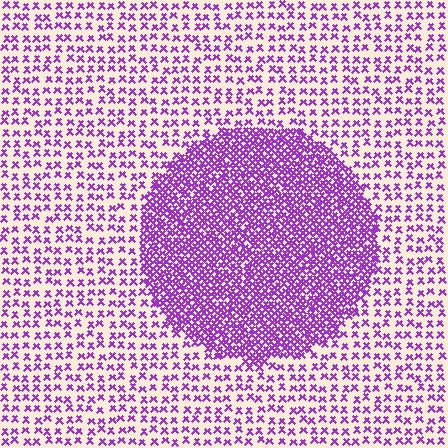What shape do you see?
I see a circle.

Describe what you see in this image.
The image contains small purple elements arranged at two different densities. A circle-shaped region is visible where the elements are more densely packed than the surrounding area.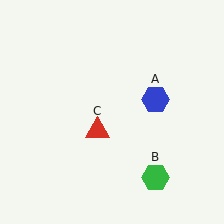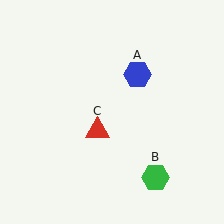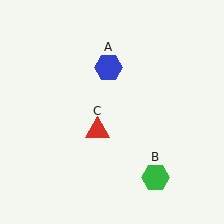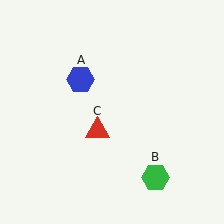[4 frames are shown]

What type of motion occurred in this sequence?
The blue hexagon (object A) rotated counterclockwise around the center of the scene.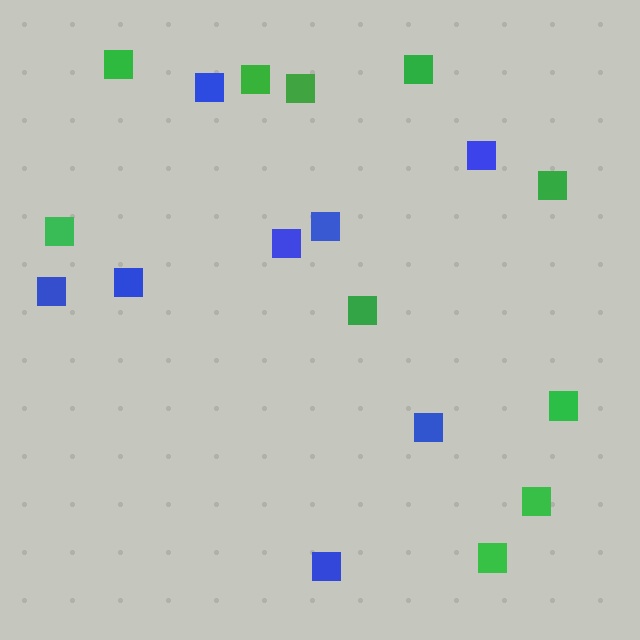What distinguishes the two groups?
There are 2 groups: one group of green squares (10) and one group of blue squares (8).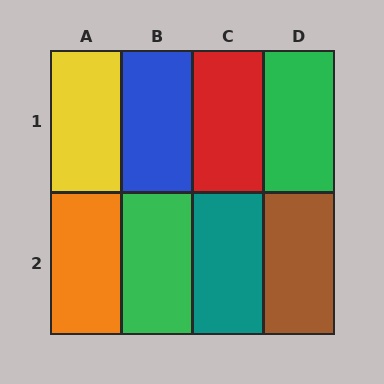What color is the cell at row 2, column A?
Orange.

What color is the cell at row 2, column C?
Teal.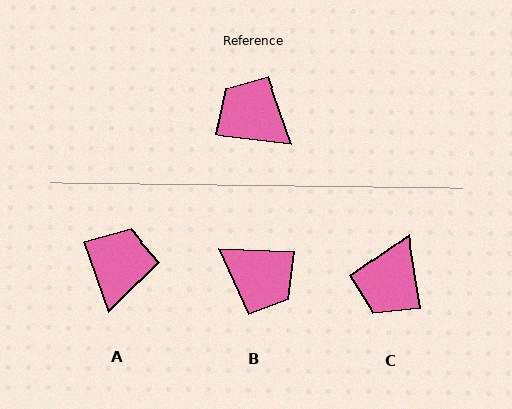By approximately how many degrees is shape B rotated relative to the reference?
Approximately 176 degrees clockwise.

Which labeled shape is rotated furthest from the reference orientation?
B, about 176 degrees away.